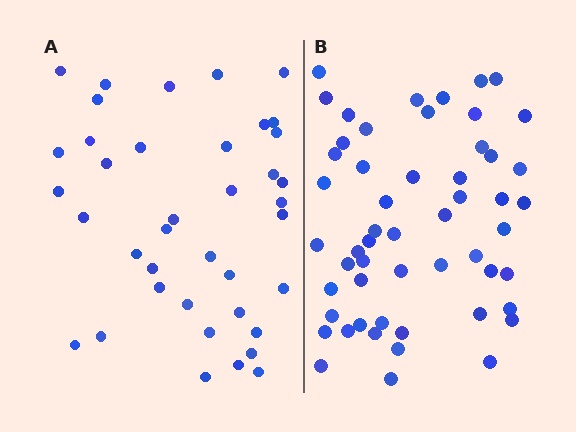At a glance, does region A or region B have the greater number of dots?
Region B (the right region) has more dots.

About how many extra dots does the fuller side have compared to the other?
Region B has approximately 15 more dots than region A.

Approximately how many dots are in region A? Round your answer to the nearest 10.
About 40 dots. (The exact count is 39, which rounds to 40.)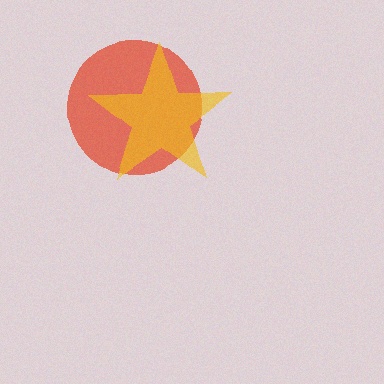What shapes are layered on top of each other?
The layered shapes are: a red circle, a yellow star.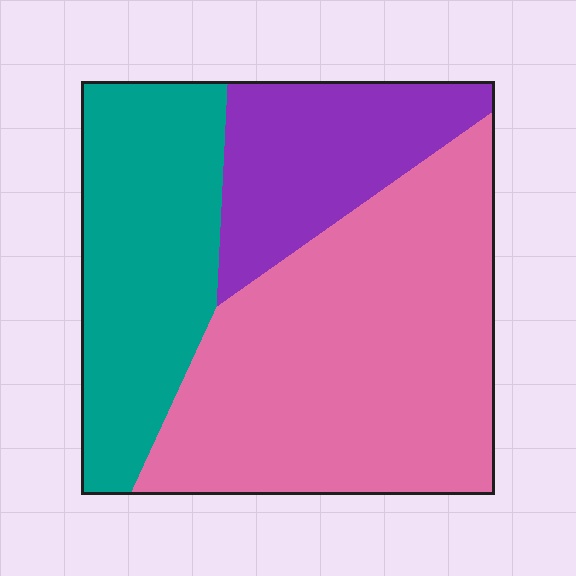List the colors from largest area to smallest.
From largest to smallest: pink, teal, purple.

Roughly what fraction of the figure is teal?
Teal covers about 30% of the figure.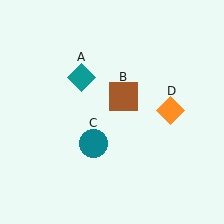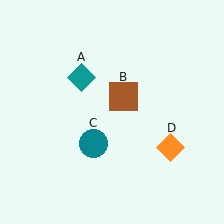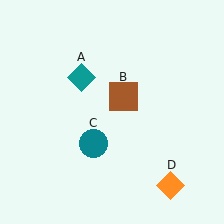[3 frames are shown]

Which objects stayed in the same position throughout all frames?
Teal diamond (object A) and brown square (object B) and teal circle (object C) remained stationary.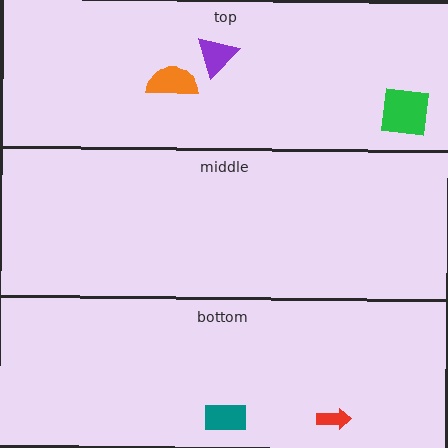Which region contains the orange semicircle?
The top region.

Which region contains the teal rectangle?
The bottom region.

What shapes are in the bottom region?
The red arrow, the teal rectangle.